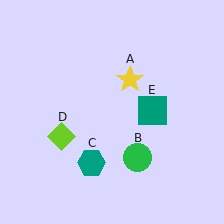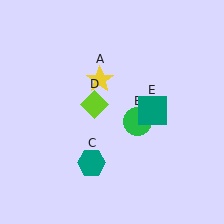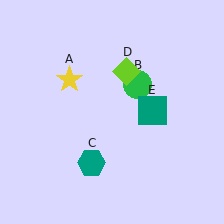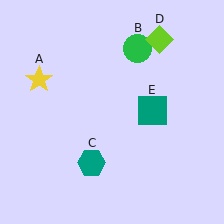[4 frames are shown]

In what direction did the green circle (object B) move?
The green circle (object B) moved up.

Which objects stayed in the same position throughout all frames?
Teal hexagon (object C) and teal square (object E) remained stationary.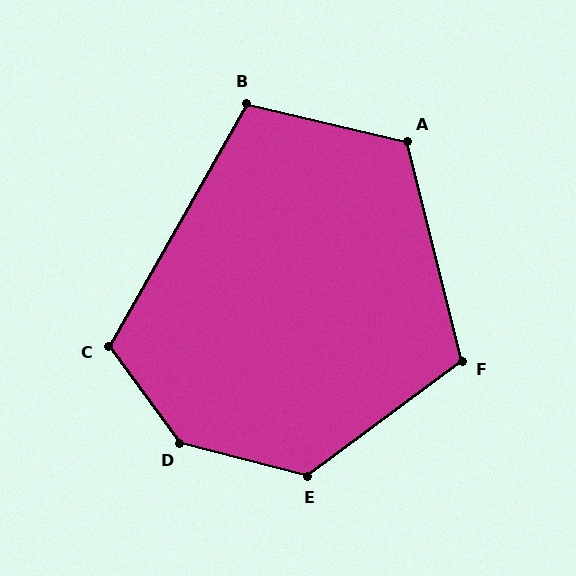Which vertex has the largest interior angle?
D, at approximately 141 degrees.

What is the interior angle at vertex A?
Approximately 117 degrees (obtuse).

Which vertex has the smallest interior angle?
B, at approximately 106 degrees.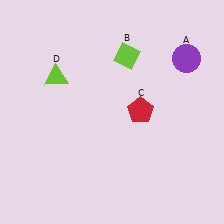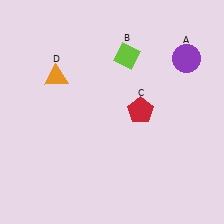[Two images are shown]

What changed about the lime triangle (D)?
In Image 1, D is lime. In Image 2, it changed to orange.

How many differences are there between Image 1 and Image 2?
There is 1 difference between the two images.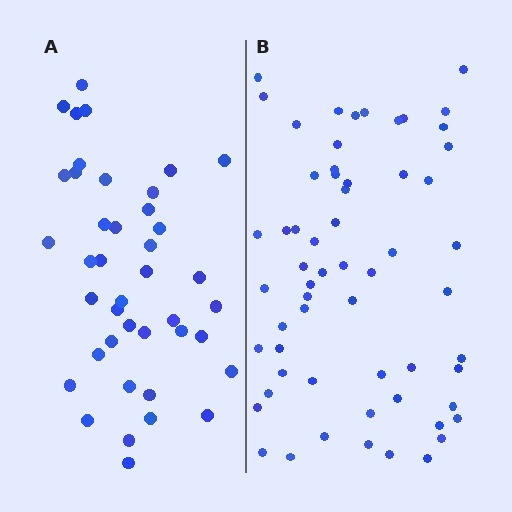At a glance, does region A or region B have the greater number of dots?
Region B (the right region) has more dots.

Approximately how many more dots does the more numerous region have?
Region B has approximately 20 more dots than region A.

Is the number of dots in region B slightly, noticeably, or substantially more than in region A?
Region B has substantially more. The ratio is roughly 1.5 to 1.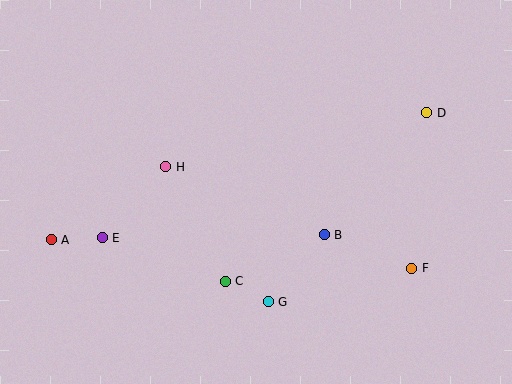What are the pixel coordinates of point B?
Point B is at (324, 235).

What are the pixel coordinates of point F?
Point F is at (412, 268).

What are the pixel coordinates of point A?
Point A is at (51, 240).